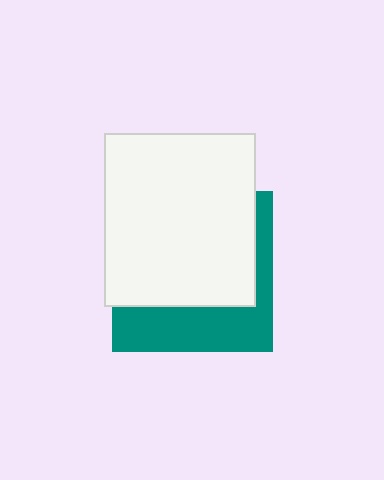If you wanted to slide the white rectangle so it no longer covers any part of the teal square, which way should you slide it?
Slide it up — that is the most direct way to separate the two shapes.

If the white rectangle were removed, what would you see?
You would see the complete teal square.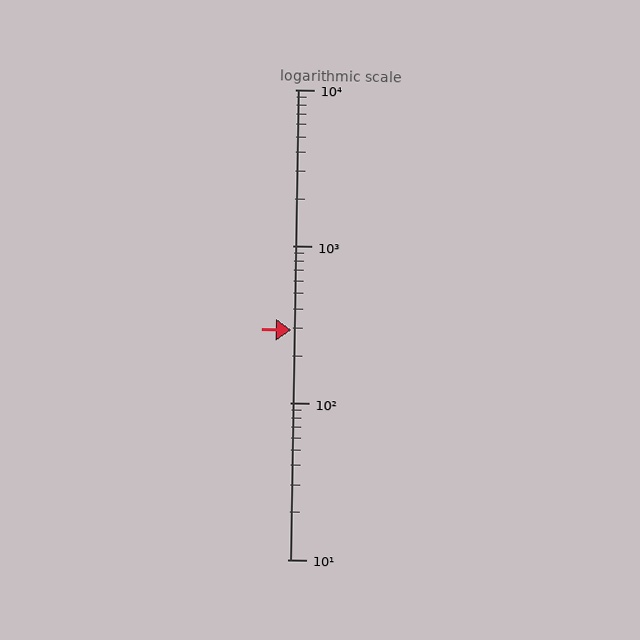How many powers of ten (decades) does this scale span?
The scale spans 3 decades, from 10 to 10000.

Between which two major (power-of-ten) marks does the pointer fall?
The pointer is between 100 and 1000.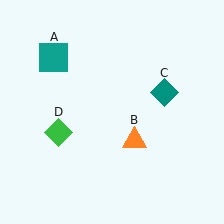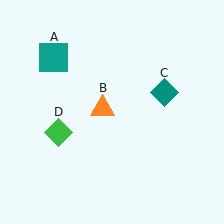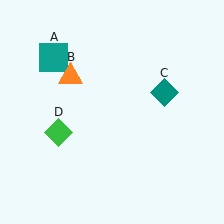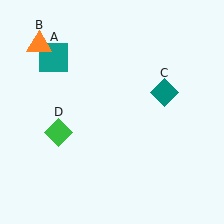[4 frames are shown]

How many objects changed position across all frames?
1 object changed position: orange triangle (object B).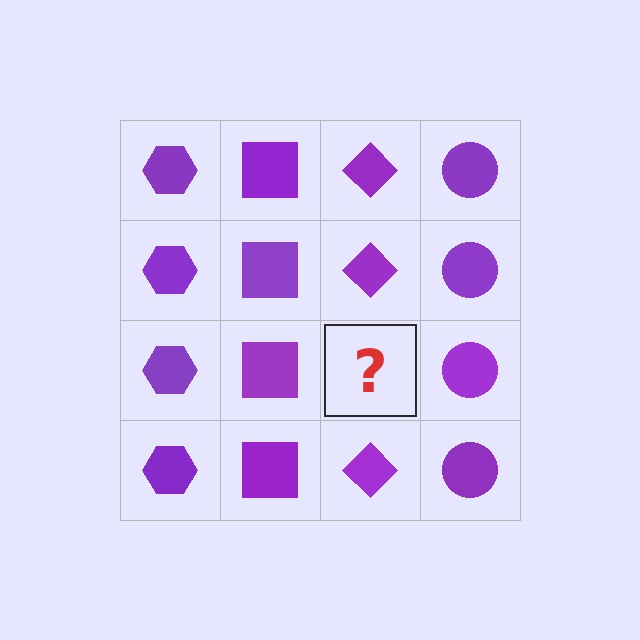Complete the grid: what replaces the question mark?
The question mark should be replaced with a purple diamond.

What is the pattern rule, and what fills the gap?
The rule is that each column has a consistent shape. The gap should be filled with a purple diamond.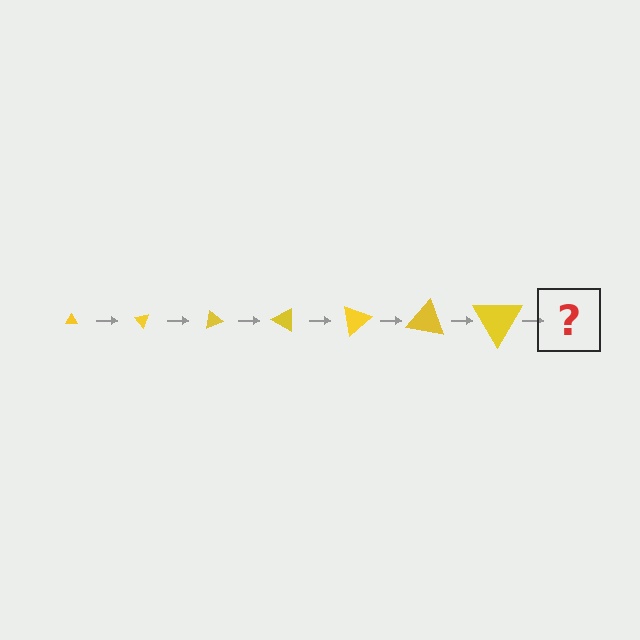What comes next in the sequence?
The next element should be a triangle, larger than the previous one and rotated 350 degrees from the start.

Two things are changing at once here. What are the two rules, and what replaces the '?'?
The two rules are that the triangle grows larger each step and it rotates 50 degrees each step. The '?' should be a triangle, larger than the previous one and rotated 350 degrees from the start.